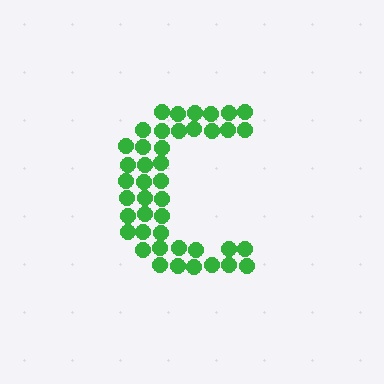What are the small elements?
The small elements are circles.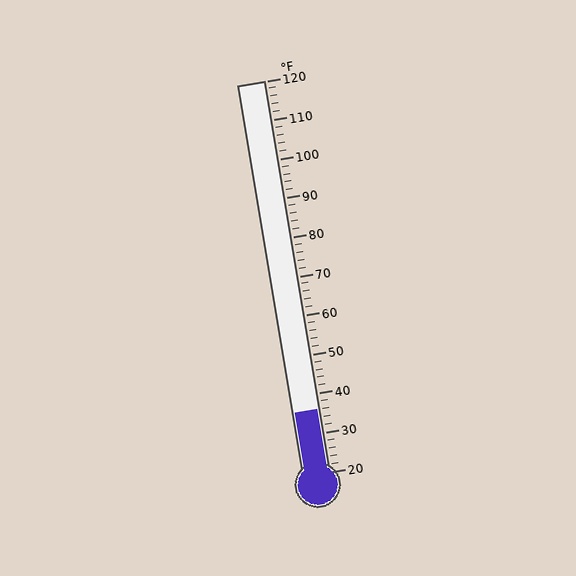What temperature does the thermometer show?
The thermometer shows approximately 36°F.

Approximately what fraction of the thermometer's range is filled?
The thermometer is filled to approximately 15% of its range.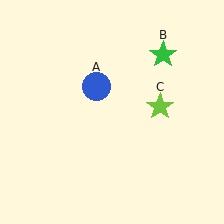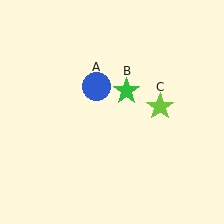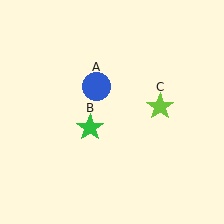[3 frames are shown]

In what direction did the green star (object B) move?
The green star (object B) moved down and to the left.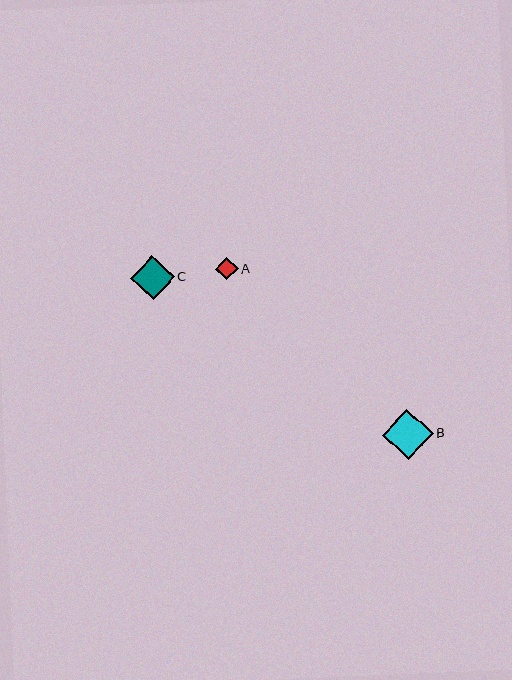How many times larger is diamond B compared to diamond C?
Diamond B is approximately 1.2 times the size of diamond C.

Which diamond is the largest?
Diamond B is the largest with a size of approximately 51 pixels.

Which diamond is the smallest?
Diamond A is the smallest with a size of approximately 23 pixels.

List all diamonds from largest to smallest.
From largest to smallest: B, C, A.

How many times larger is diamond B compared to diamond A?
Diamond B is approximately 2.2 times the size of diamond A.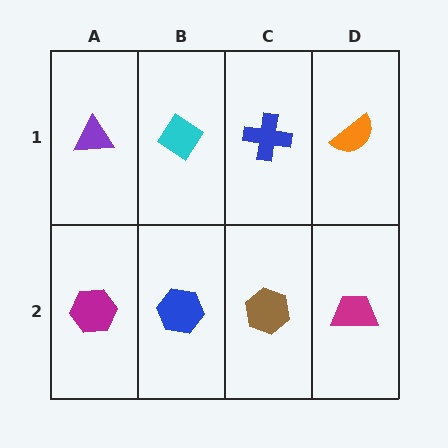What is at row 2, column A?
A magenta hexagon.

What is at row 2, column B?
A blue hexagon.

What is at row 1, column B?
A cyan diamond.